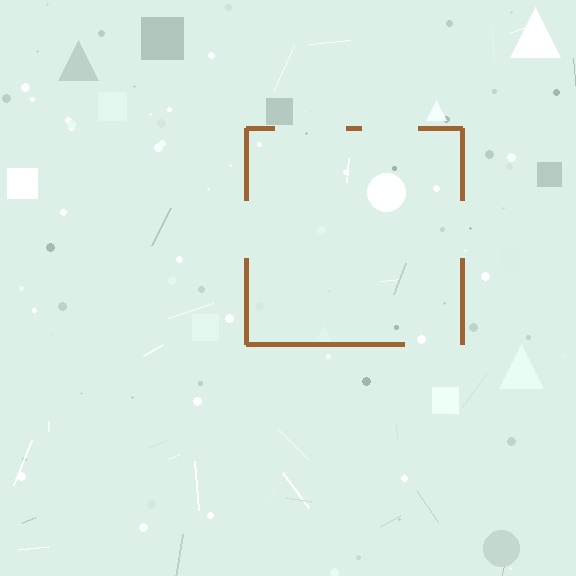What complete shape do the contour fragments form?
The contour fragments form a square.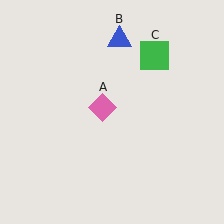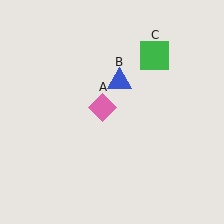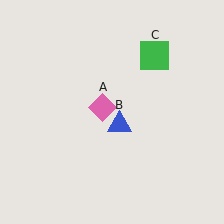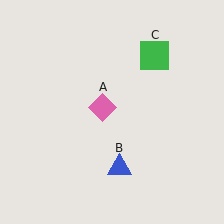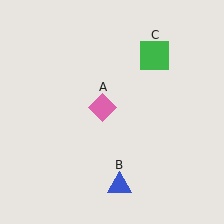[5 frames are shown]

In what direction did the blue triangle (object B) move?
The blue triangle (object B) moved down.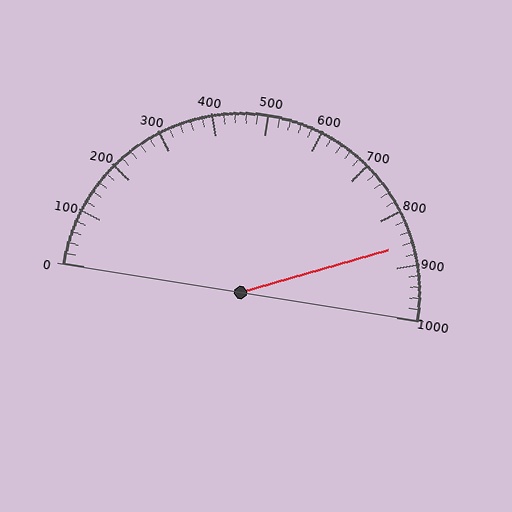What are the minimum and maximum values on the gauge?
The gauge ranges from 0 to 1000.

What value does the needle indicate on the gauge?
The needle indicates approximately 860.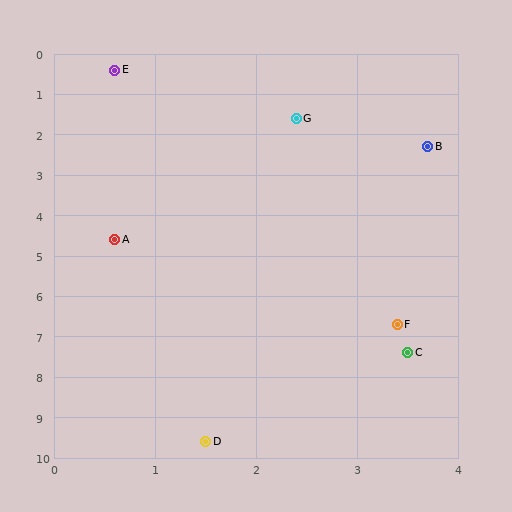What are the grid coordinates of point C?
Point C is at approximately (3.5, 7.4).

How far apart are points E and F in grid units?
Points E and F are about 6.9 grid units apart.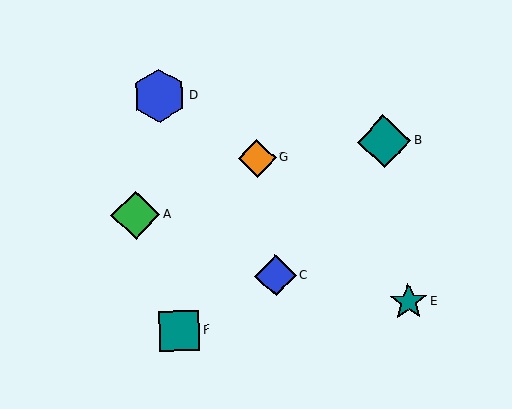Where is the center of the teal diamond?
The center of the teal diamond is at (384, 141).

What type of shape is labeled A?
Shape A is a green diamond.